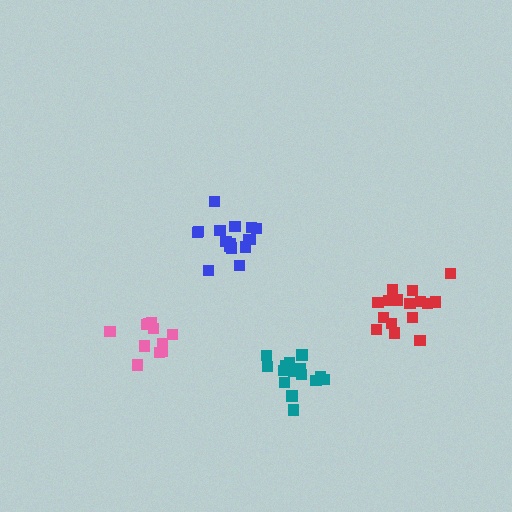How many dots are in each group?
Group 1: 11 dots, Group 2: 17 dots, Group 3: 16 dots, Group 4: 15 dots (59 total).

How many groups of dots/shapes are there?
There are 4 groups.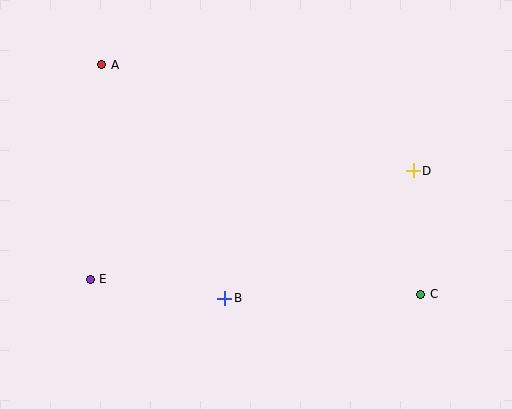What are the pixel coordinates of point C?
Point C is at (421, 294).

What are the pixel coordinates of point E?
Point E is at (90, 279).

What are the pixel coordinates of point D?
Point D is at (413, 171).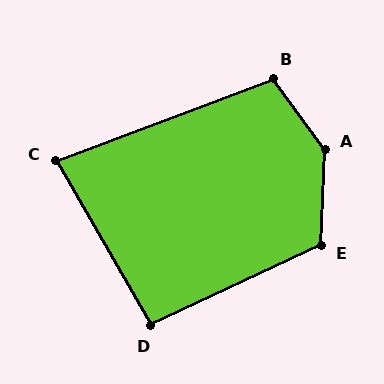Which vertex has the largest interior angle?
A, at approximately 142 degrees.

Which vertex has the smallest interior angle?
C, at approximately 81 degrees.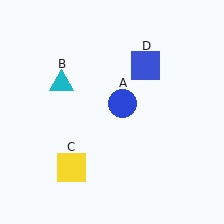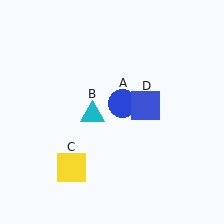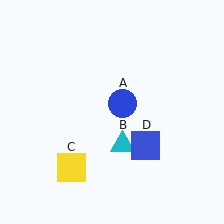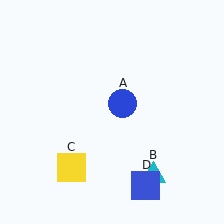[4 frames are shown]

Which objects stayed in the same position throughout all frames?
Blue circle (object A) and yellow square (object C) remained stationary.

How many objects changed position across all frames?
2 objects changed position: cyan triangle (object B), blue square (object D).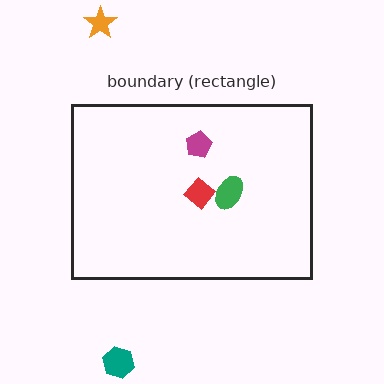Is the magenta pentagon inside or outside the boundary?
Inside.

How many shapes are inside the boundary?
3 inside, 2 outside.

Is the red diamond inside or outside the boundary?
Inside.